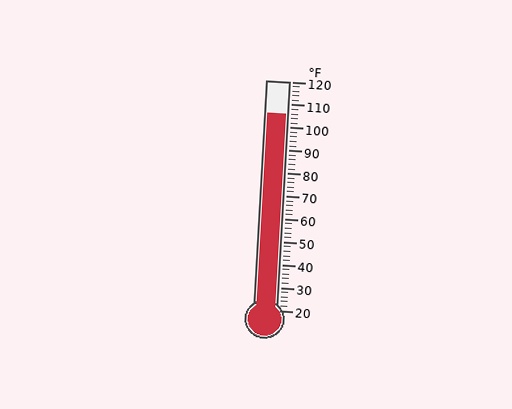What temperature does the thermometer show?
The thermometer shows approximately 106°F.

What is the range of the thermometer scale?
The thermometer scale ranges from 20°F to 120°F.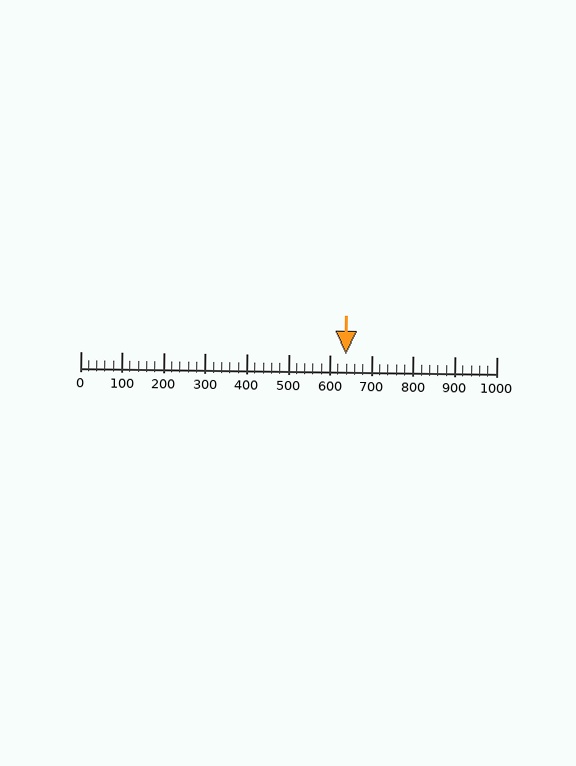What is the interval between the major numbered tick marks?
The major tick marks are spaced 100 units apart.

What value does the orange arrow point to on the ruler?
The orange arrow points to approximately 638.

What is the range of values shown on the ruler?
The ruler shows values from 0 to 1000.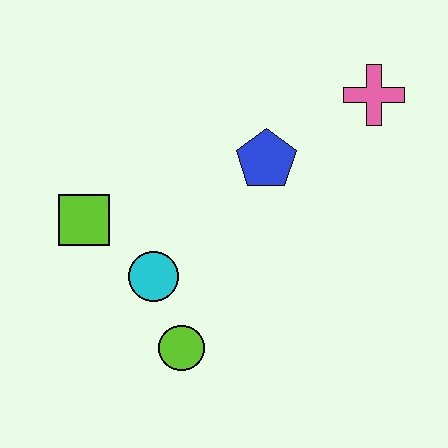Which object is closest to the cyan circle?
The lime circle is closest to the cyan circle.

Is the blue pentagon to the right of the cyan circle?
Yes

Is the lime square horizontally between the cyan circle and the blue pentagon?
No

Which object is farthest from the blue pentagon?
The lime circle is farthest from the blue pentagon.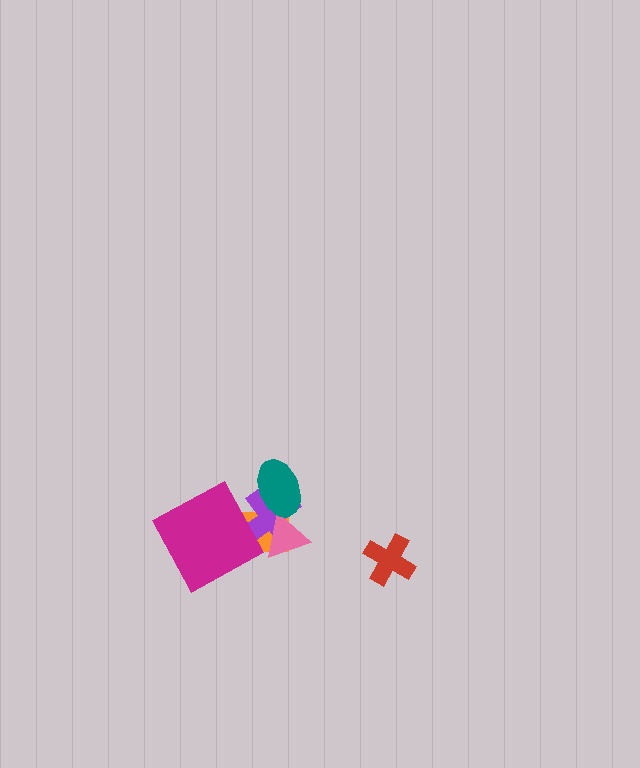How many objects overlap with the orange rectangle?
4 objects overlap with the orange rectangle.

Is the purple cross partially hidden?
Yes, it is partially covered by another shape.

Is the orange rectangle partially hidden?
Yes, it is partially covered by another shape.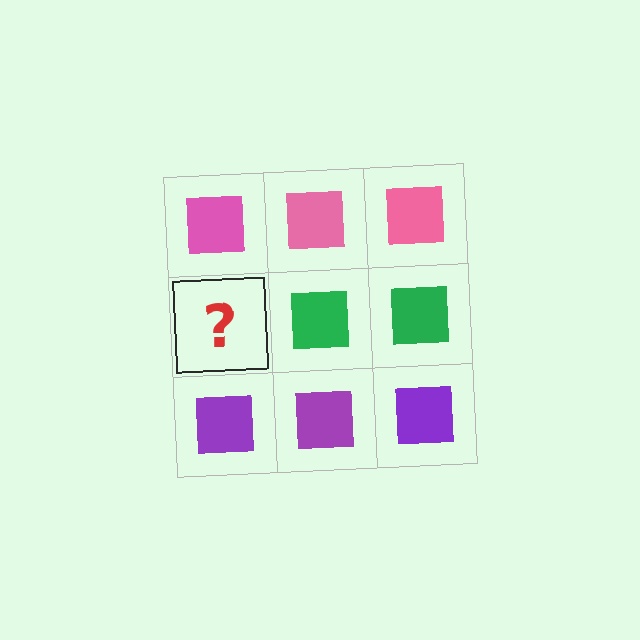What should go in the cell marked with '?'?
The missing cell should contain a green square.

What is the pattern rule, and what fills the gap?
The rule is that each row has a consistent color. The gap should be filled with a green square.